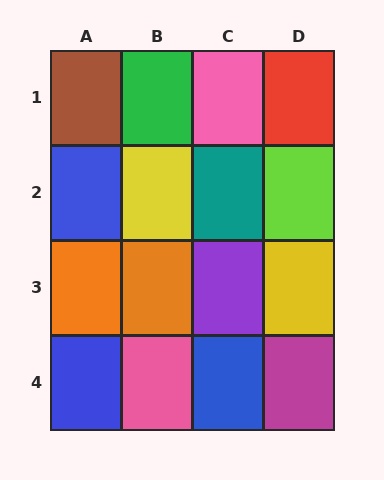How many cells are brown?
1 cell is brown.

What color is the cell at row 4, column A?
Blue.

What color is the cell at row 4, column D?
Magenta.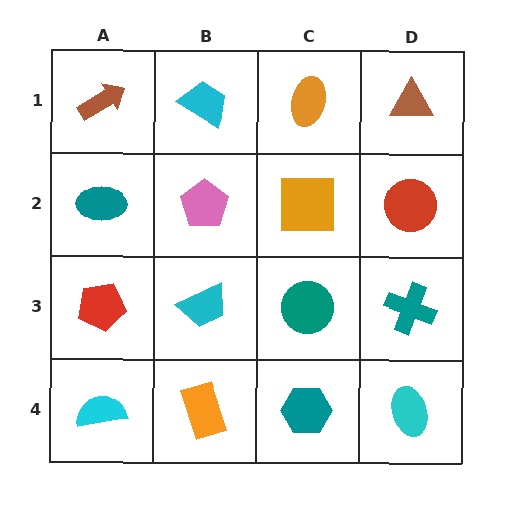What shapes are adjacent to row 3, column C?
An orange square (row 2, column C), a teal hexagon (row 4, column C), a cyan trapezoid (row 3, column B), a teal cross (row 3, column D).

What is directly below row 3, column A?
A cyan semicircle.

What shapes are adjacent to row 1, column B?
A pink pentagon (row 2, column B), a brown arrow (row 1, column A), an orange ellipse (row 1, column C).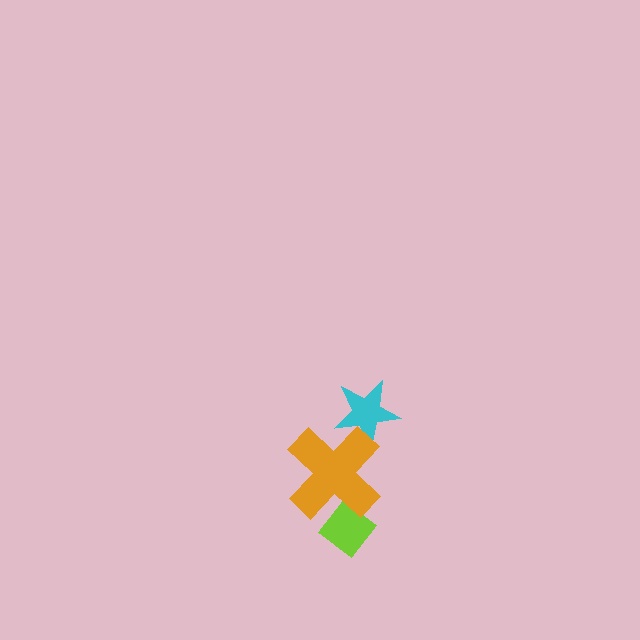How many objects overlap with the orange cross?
2 objects overlap with the orange cross.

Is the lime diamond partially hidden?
Yes, it is partially covered by another shape.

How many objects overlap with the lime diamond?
1 object overlaps with the lime diamond.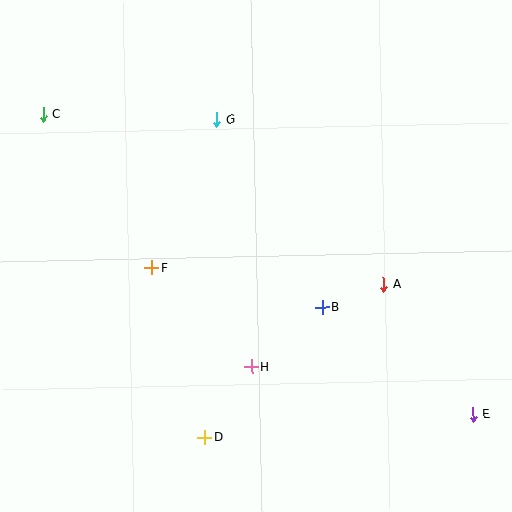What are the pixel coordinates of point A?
Point A is at (383, 285).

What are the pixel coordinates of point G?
Point G is at (217, 120).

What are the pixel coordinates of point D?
Point D is at (205, 437).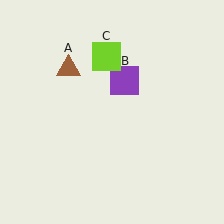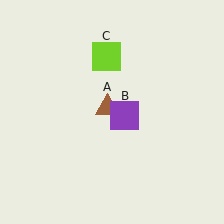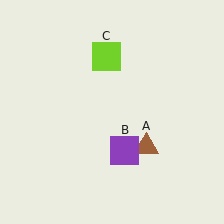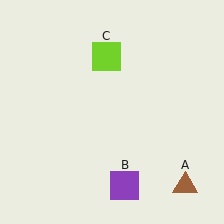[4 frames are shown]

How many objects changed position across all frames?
2 objects changed position: brown triangle (object A), purple square (object B).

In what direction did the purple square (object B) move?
The purple square (object B) moved down.